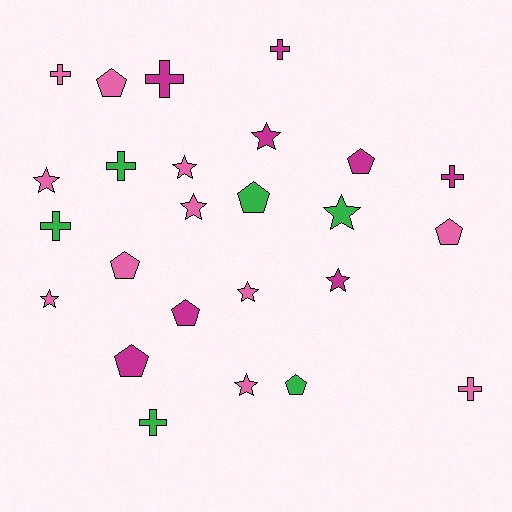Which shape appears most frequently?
Star, with 9 objects.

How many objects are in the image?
There are 25 objects.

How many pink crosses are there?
There are 2 pink crosses.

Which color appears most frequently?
Pink, with 11 objects.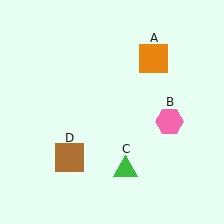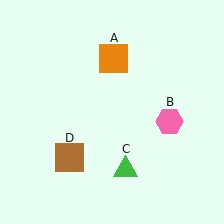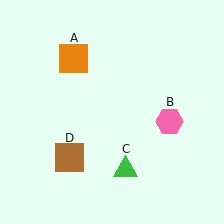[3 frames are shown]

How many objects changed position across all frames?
1 object changed position: orange square (object A).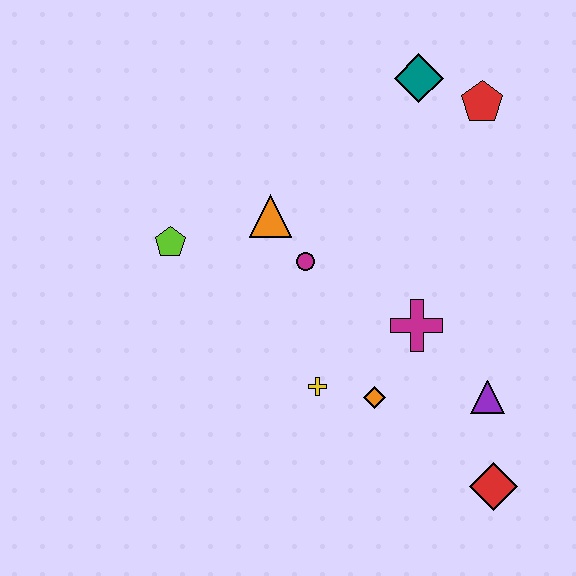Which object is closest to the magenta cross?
The orange diamond is closest to the magenta cross.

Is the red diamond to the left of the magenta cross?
No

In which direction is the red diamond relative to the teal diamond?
The red diamond is below the teal diamond.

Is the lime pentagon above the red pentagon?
No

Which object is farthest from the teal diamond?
The red diamond is farthest from the teal diamond.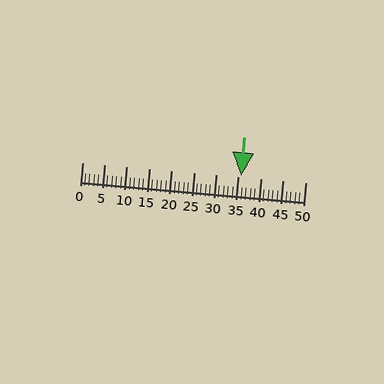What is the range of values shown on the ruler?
The ruler shows values from 0 to 50.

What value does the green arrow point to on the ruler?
The green arrow points to approximately 36.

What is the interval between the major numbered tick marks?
The major tick marks are spaced 5 units apart.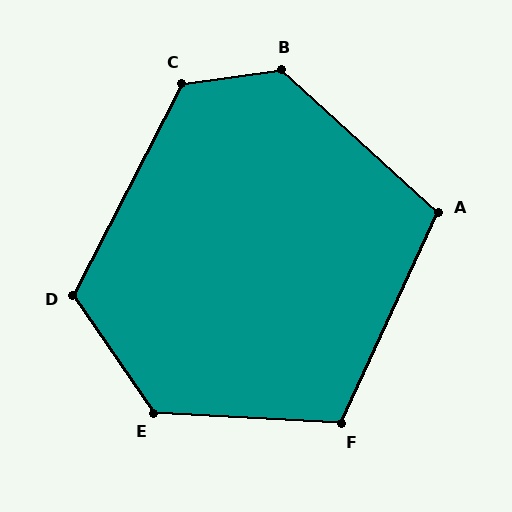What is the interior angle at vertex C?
Approximately 125 degrees (obtuse).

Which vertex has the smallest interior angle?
A, at approximately 107 degrees.